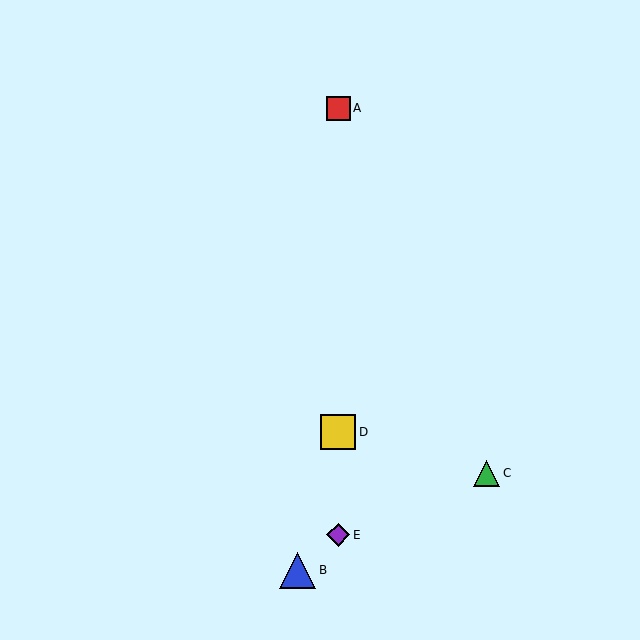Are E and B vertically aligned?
No, E is at x≈338 and B is at x≈298.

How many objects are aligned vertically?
3 objects (A, D, E) are aligned vertically.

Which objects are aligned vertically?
Objects A, D, E are aligned vertically.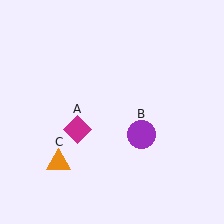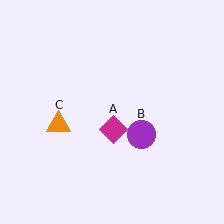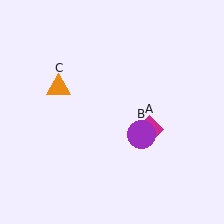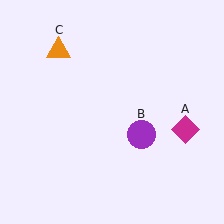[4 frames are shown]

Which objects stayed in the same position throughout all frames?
Purple circle (object B) remained stationary.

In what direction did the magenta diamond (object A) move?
The magenta diamond (object A) moved right.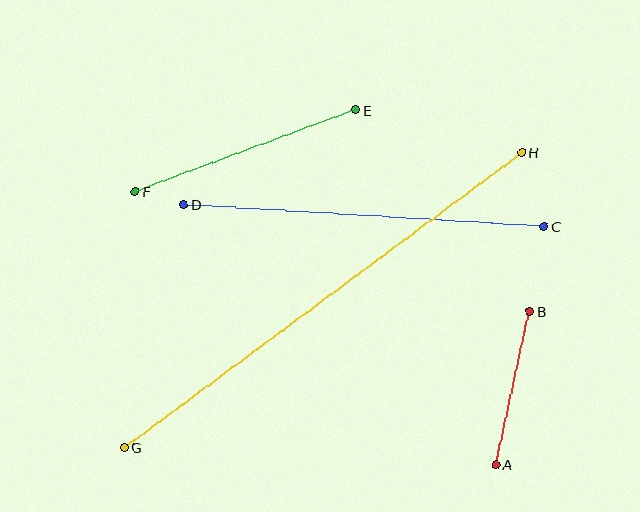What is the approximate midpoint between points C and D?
The midpoint is at approximately (364, 216) pixels.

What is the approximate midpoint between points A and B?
The midpoint is at approximately (513, 388) pixels.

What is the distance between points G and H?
The distance is approximately 495 pixels.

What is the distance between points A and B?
The distance is approximately 157 pixels.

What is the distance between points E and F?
The distance is approximately 235 pixels.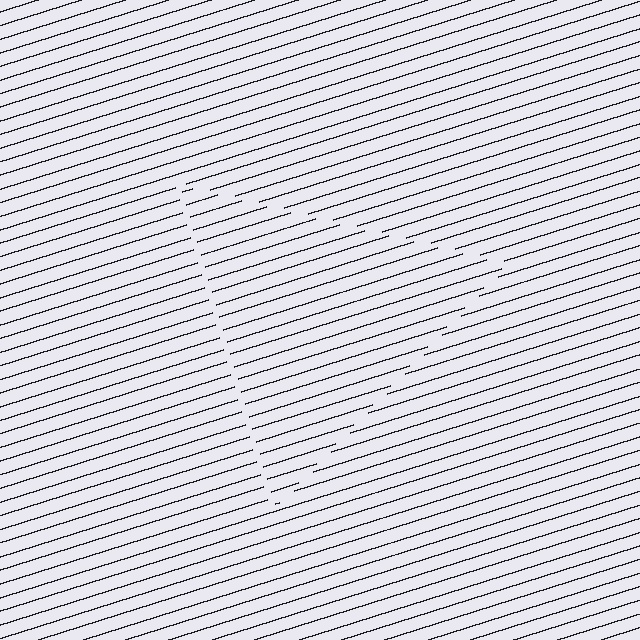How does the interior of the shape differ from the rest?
The interior of the shape contains the same grating, shifted by half a period — the contour is defined by the phase discontinuity where line-ends from the inner and outer gratings abut.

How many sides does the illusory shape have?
3 sides — the line-ends trace a triangle.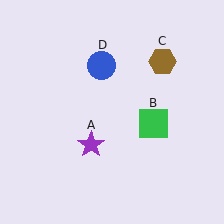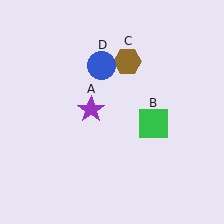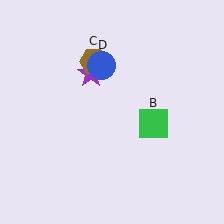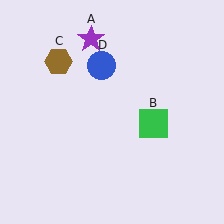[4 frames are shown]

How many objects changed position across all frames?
2 objects changed position: purple star (object A), brown hexagon (object C).